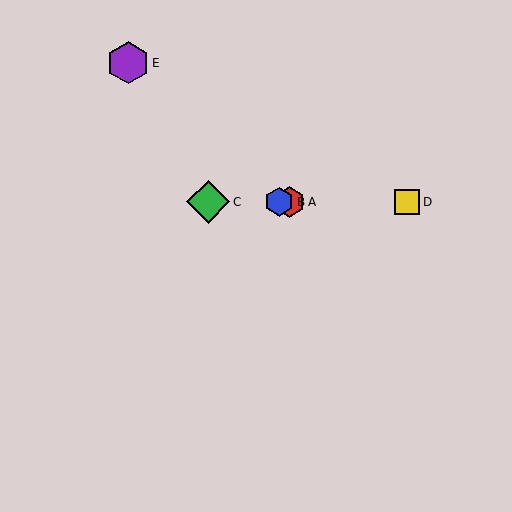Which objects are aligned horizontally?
Objects A, B, C, D are aligned horizontally.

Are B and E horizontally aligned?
No, B is at y≈202 and E is at y≈63.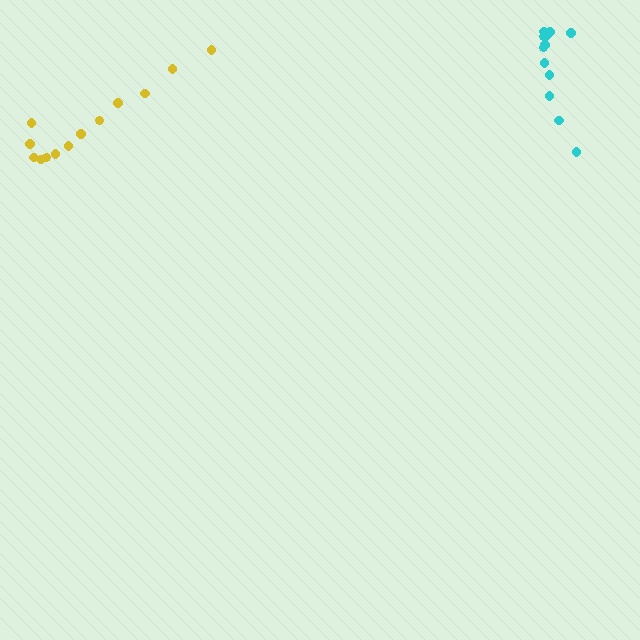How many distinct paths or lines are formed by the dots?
There are 2 distinct paths.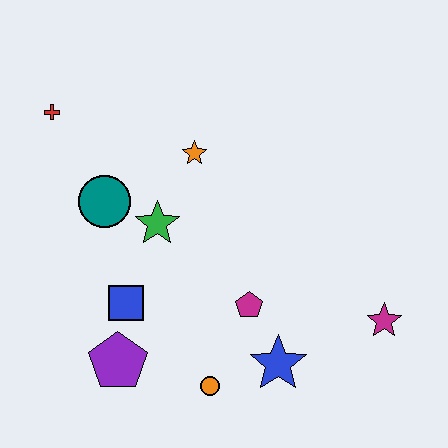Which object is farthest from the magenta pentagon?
The red cross is farthest from the magenta pentagon.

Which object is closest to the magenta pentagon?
The blue star is closest to the magenta pentagon.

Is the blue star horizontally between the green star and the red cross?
No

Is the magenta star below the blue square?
Yes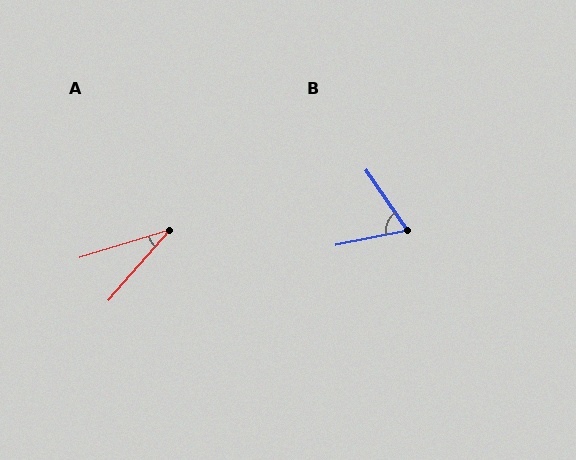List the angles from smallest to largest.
A (32°), B (67°).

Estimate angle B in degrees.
Approximately 67 degrees.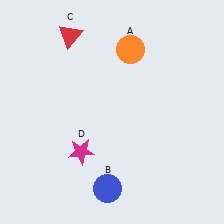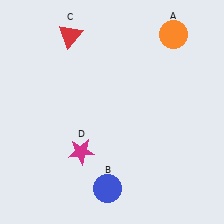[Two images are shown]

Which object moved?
The orange circle (A) moved right.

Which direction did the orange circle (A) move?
The orange circle (A) moved right.